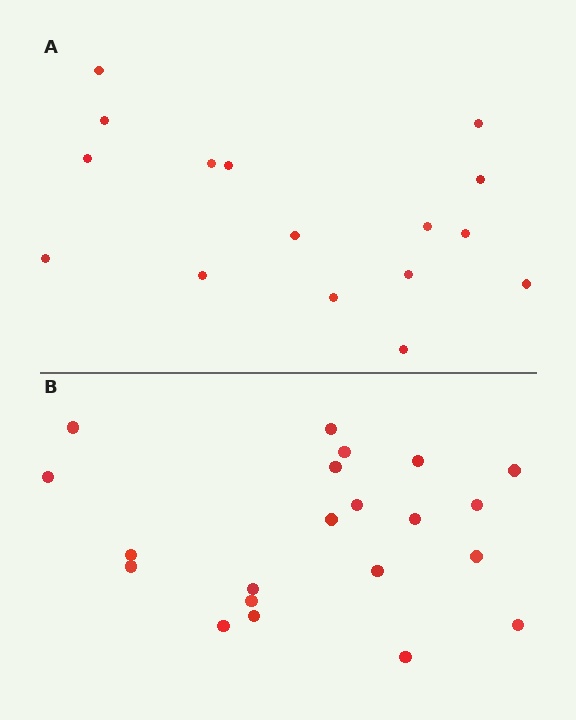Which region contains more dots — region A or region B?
Region B (the bottom region) has more dots.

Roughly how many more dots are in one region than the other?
Region B has about 5 more dots than region A.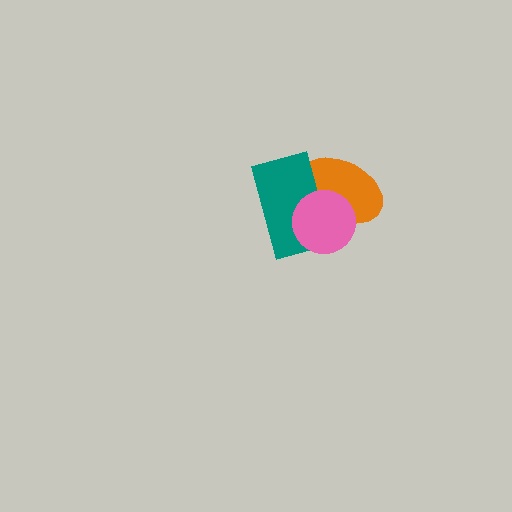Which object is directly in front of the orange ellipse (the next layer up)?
The teal rectangle is directly in front of the orange ellipse.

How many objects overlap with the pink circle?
2 objects overlap with the pink circle.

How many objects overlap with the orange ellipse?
2 objects overlap with the orange ellipse.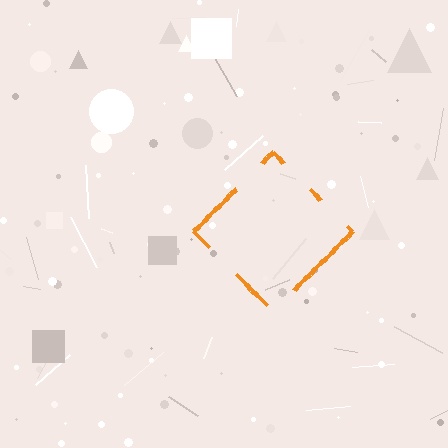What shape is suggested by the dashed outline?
The dashed outline suggests a diamond.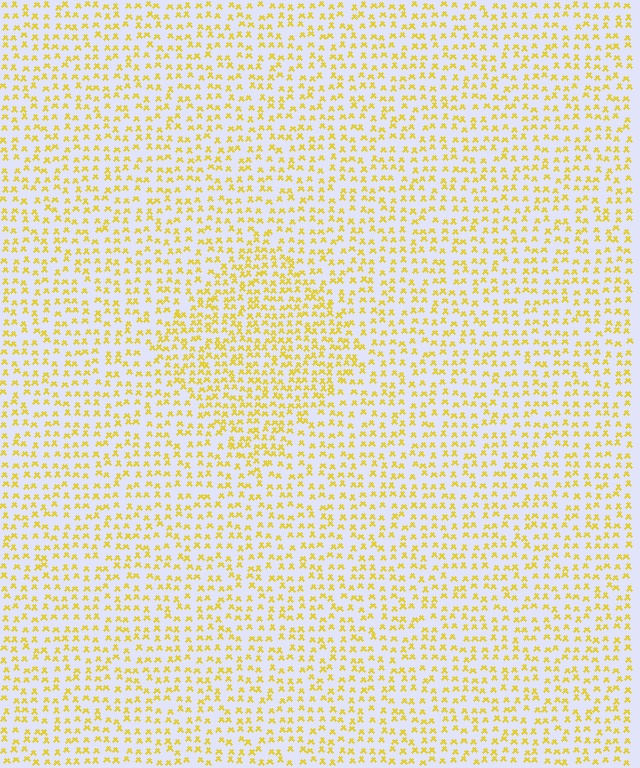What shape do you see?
I see a diamond.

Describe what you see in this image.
The image contains small yellow elements arranged at two different densities. A diamond-shaped region is visible where the elements are more densely packed than the surrounding area.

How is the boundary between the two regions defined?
The boundary is defined by a change in element density (approximately 1.6x ratio). All elements are the same color, size, and shape.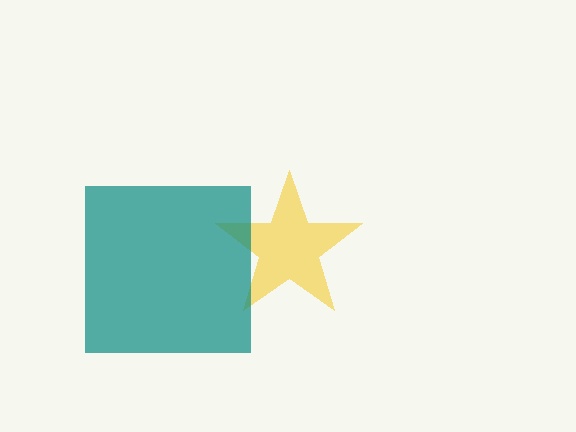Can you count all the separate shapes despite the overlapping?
Yes, there are 2 separate shapes.